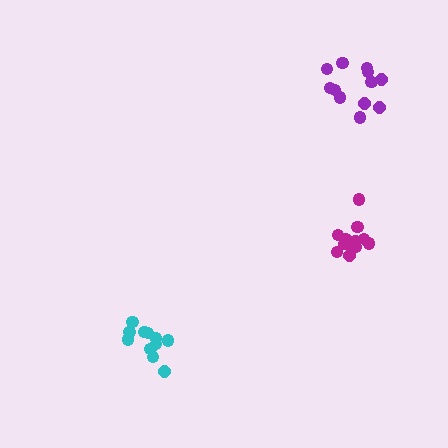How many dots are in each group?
Group 1: 12 dots, Group 2: 11 dots, Group 3: 12 dots (35 total).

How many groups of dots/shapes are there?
There are 3 groups.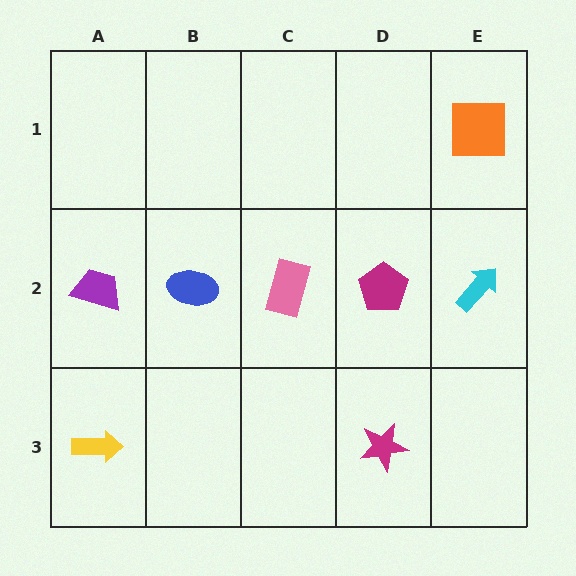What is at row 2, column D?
A magenta pentagon.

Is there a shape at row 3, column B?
No, that cell is empty.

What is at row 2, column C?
A pink rectangle.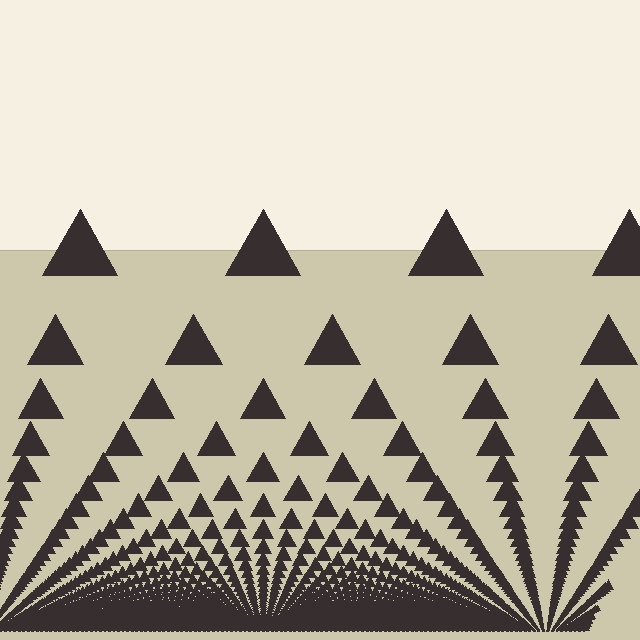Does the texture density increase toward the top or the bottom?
Density increases toward the bottom.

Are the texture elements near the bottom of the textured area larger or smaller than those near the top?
Smaller. The gradient is inverted — elements near the bottom are smaller and denser.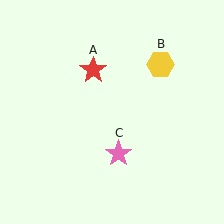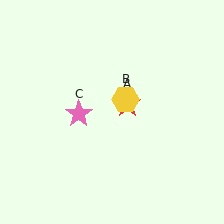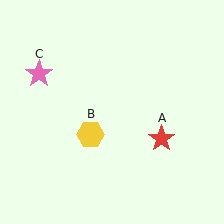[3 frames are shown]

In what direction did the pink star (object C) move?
The pink star (object C) moved up and to the left.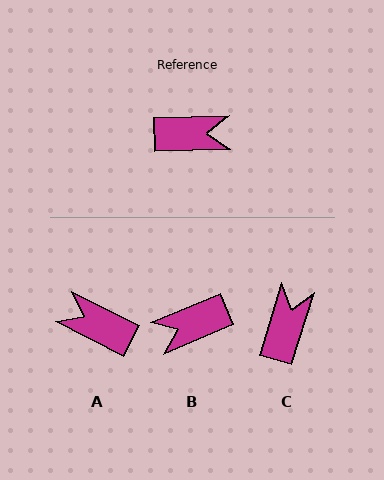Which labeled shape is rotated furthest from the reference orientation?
B, about 159 degrees away.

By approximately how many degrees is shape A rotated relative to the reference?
Approximately 152 degrees counter-clockwise.